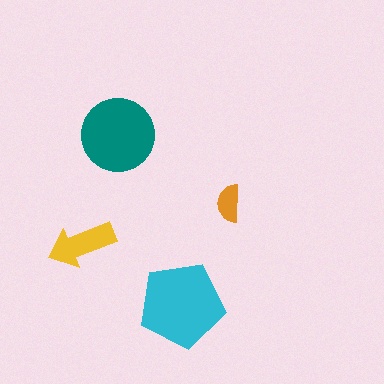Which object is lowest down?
The cyan pentagon is bottommost.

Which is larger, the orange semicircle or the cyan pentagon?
The cyan pentagon.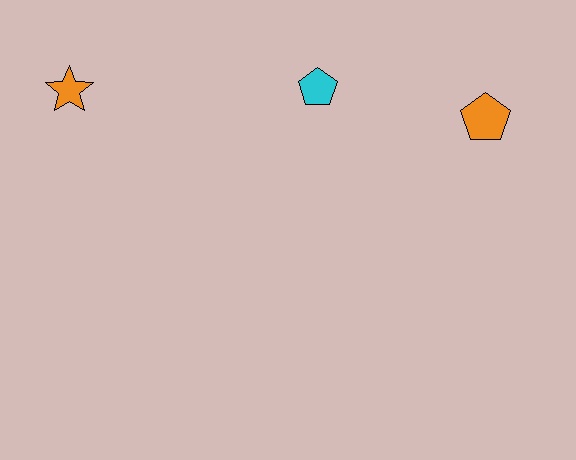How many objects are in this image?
There are 3 objects.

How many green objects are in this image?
There are no green objects.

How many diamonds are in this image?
There are no diamonds.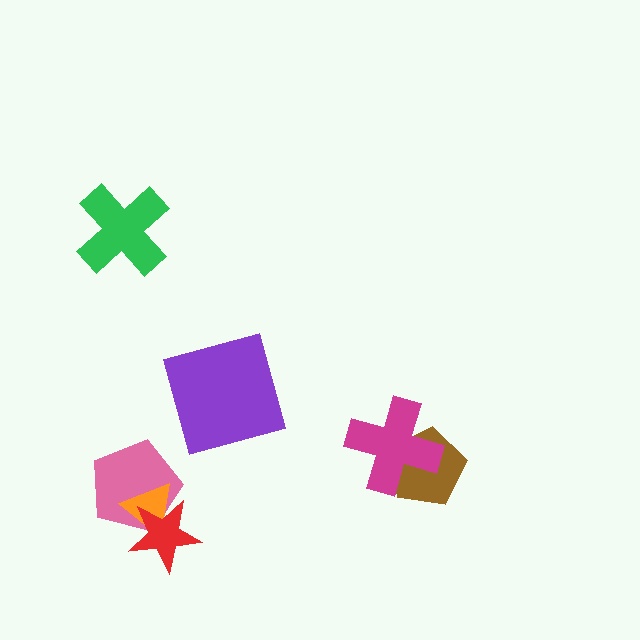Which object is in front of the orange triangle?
The red star is in front of the orange triangle.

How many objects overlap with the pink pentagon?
2 objects overlap with the pink pentagon.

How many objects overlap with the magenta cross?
1 object overlaps with the magenta cross.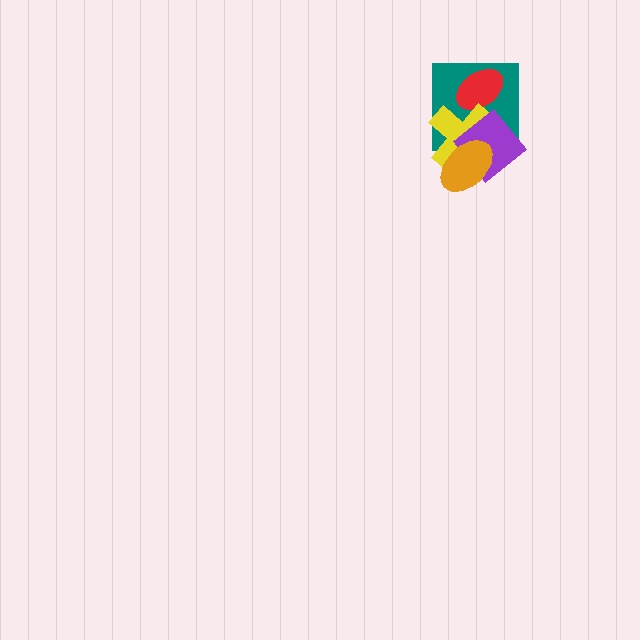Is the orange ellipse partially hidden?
No, no other shape covers it.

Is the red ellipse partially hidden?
Yes, it is partially covered by another shape.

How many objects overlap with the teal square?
4 objects overlap with the teal square.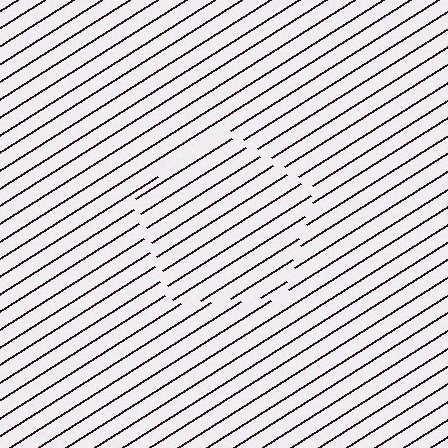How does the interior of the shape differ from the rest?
The interior of the shape contains the same grating, shifted by half a period — the contour is defined by the phase discontinuity where line-ends from the inner and outer gratings abut.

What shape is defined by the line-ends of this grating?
An illusory pentagon. The interior of the shape contains the same grating, shifted by half a period — the contour is defined by the phase discontinuity where line-ends from the inner and outer gratings abut.